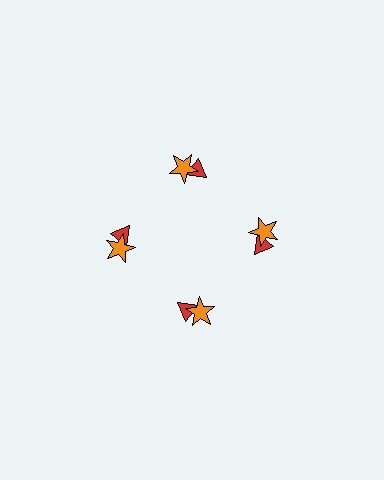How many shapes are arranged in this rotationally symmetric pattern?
There are 8 shapes, arranged in 4 groups of 2.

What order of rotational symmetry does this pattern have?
This pattern has 4-fold rotational symmetry.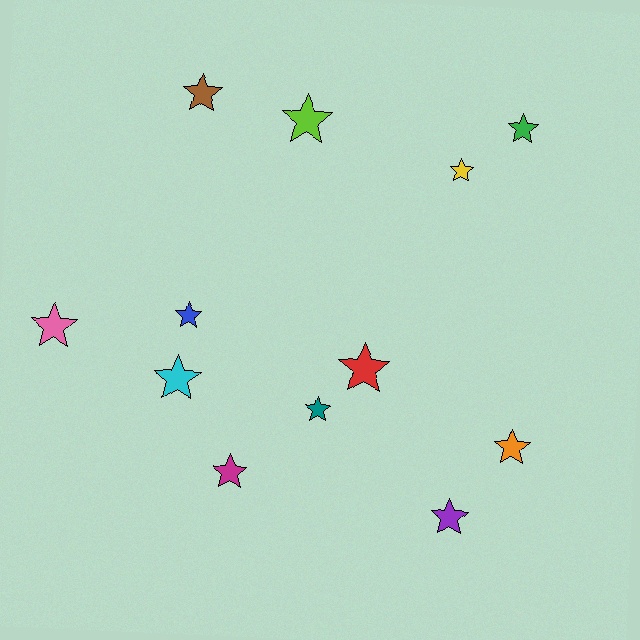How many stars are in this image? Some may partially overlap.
There are 12 stars.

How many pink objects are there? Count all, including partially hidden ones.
There is 1 pink object.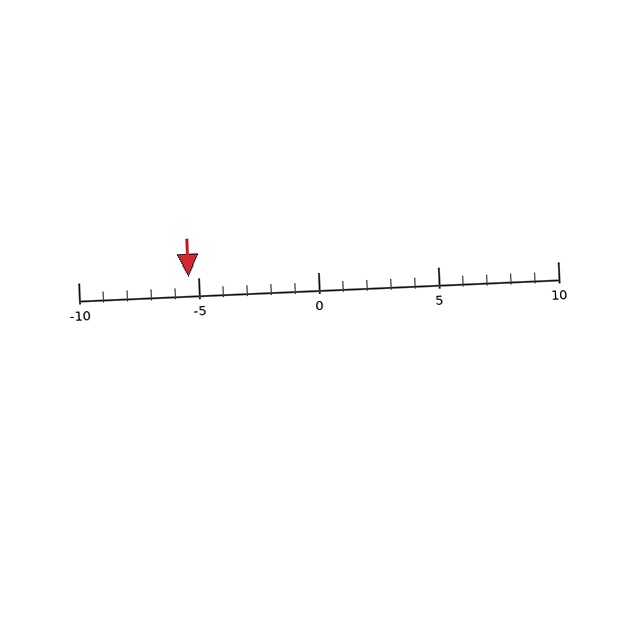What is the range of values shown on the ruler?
The ruler shows values from -10 to 10.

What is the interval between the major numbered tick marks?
The major tick marks are spaced 5 units apart.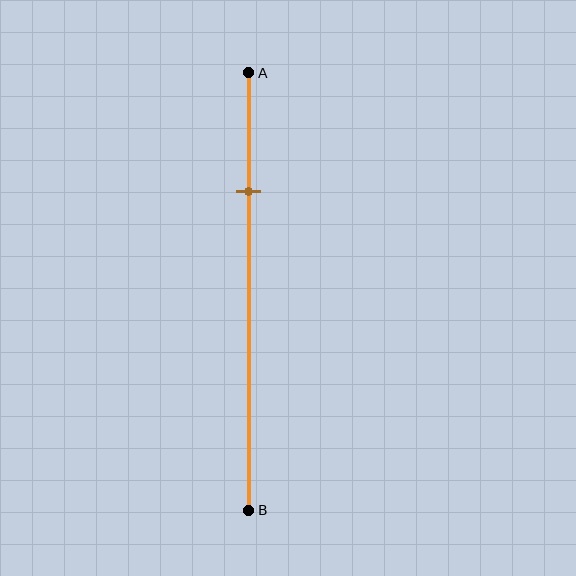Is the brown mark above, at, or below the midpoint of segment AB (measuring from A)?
The brown mark is above the midpoint of segment AB.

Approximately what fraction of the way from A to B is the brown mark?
The brown mark is approximately 25% of the way from A to B.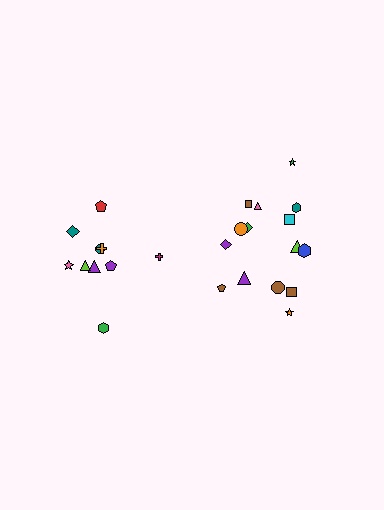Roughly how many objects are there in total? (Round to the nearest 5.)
Roughly 25 objects in total.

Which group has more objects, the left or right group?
The right group.